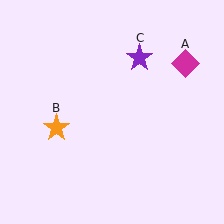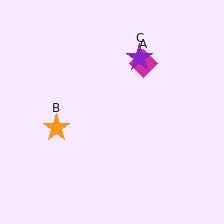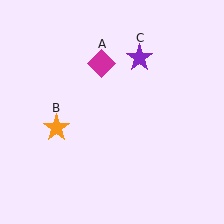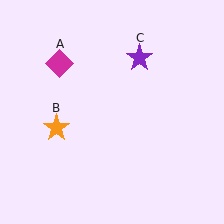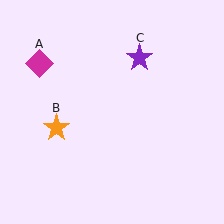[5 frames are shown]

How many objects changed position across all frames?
1 object changed position: magenta diamond (object A).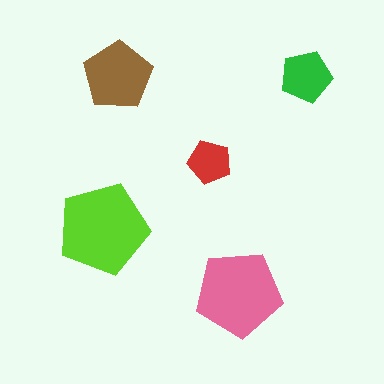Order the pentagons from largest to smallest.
the lime one, the pink one, the brown one, the green one, the red one.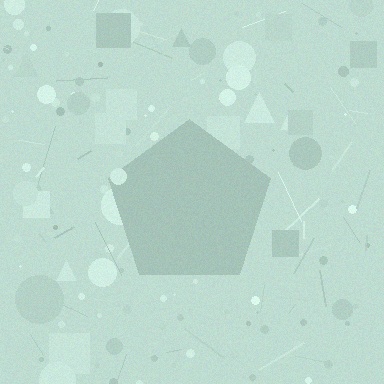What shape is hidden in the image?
A pentagon is hidden in the image.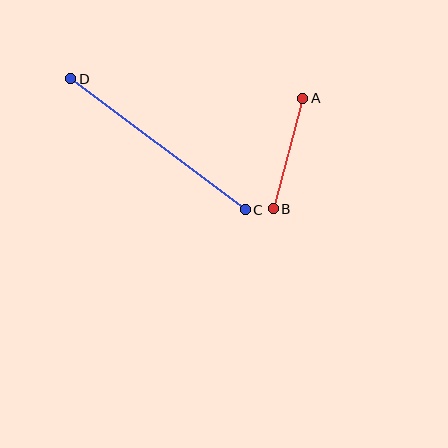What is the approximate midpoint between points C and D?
The midpoint is at approximately (158, 144) pixels.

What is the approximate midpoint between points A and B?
The midpoint is at approximately (288, 154) pixels.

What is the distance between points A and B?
The distance is approximately 114 pixels.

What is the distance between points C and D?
The distance is approximately 218 pixels.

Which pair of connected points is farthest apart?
Points C and D are farthest apart.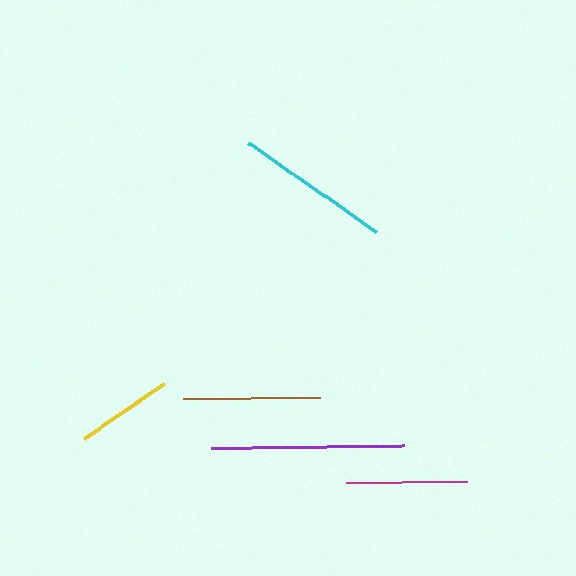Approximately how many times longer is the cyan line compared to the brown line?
The cyan line is approximately 1.2 times the length of the brown line.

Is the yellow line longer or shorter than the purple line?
The purple line is longer than the yellow line.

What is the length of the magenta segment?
The magenta segment is approximately 121 pixels long.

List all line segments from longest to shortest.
From longest to shortest: purple, cyan, brown, magenta, yellow.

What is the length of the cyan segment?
The cyan segment is approximately 157 pixels long.